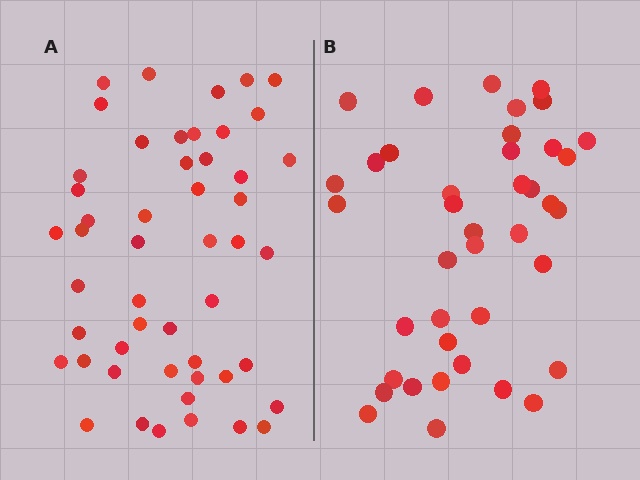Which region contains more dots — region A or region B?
Region A (the left region) has more dots.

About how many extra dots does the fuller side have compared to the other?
Region A has roughly 10 or so more dots than region B.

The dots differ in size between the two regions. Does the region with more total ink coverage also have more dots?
No. Region B has more total ink coverage because its dots are larger, but region A actually contains more individual dots. Total area can be misleading — the number of items is what matters here.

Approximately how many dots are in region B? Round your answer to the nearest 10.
About 40 dots.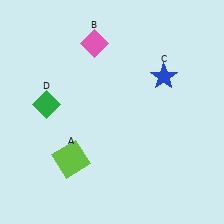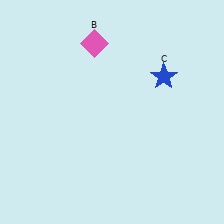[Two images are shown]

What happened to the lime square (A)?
The lime square (A) was removed in Image 2. It was in the bottom-left area of Image 1.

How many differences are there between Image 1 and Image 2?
There are 2 differences between the two images.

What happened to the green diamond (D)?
The green diamond (D) was removed in Image 2. It was in the top-left area of Image 1.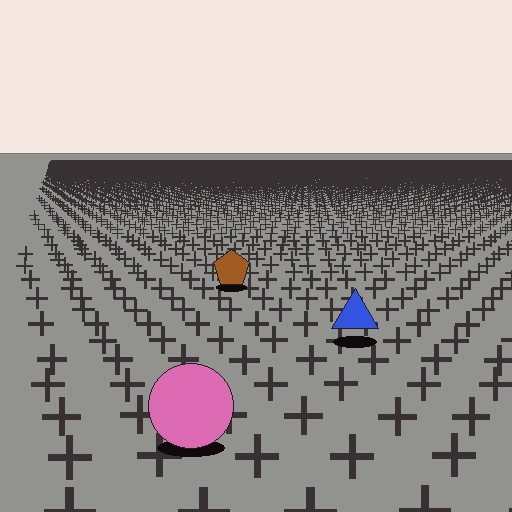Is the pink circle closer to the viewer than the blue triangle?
Yes. The pink circle is closer — you can tell from the texture gradient: the ground texture is coarser near it.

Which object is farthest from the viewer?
The brown pentagon is farthest from the viewer. It appears smaller and the ground texture around it is denser.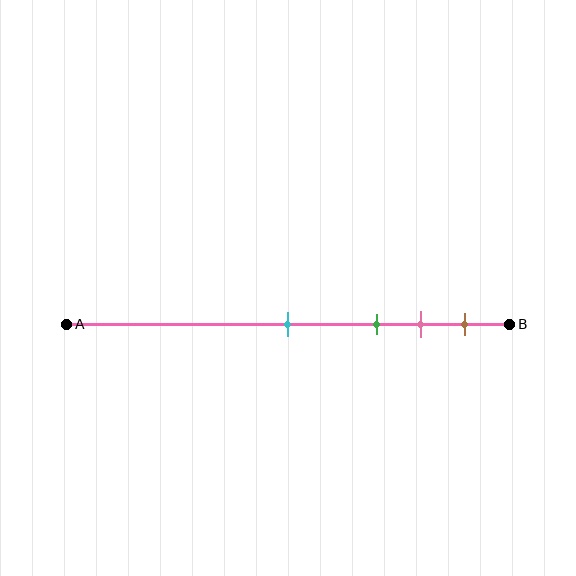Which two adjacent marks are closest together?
The pink and brown marks are the closest adjacent pair.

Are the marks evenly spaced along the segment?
No, the marks are not evenly spaced.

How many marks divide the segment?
There are 4 marks dividing the segment.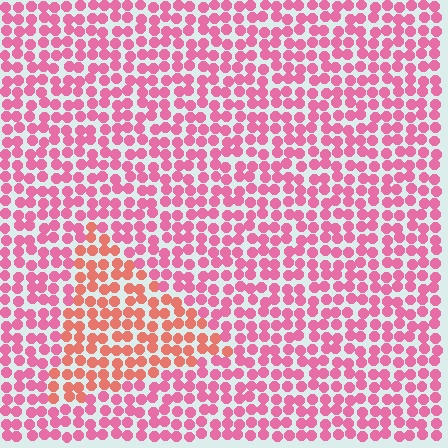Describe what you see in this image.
The image is filled with small pink elements in a uniform arrangement. A triangle-shaped region is visible where the elements are tinted to a slightly different hue, forming a subtle color boundary.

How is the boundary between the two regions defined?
The boundary is defined purely by a slight shift in hue (about 33 degrees). Spacing, size, and orientation are identical on both sides.